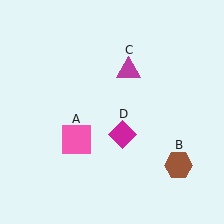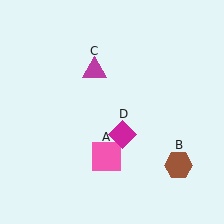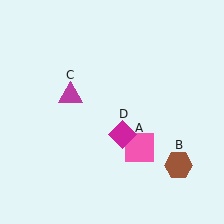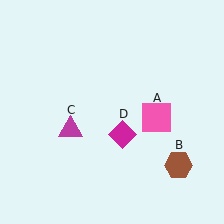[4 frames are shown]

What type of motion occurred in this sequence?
The pink square (object A), magenta triangle (object C) rotated counterclockwise around the center of the scene.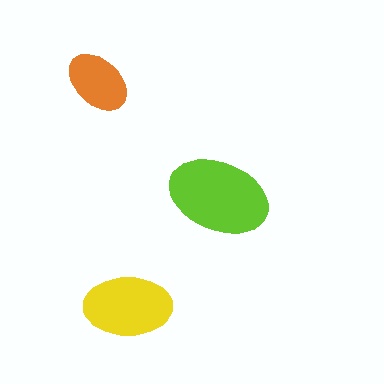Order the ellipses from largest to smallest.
the lime one, the yellow one, the orange one.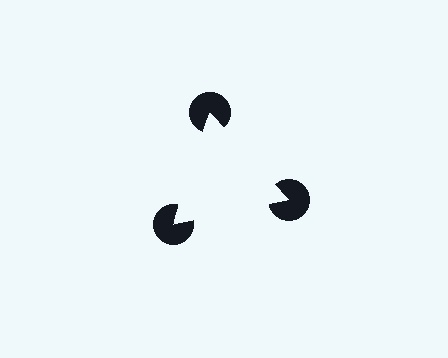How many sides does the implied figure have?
3 sides.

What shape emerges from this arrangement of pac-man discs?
An illusory triangle — its edges are inferred from the aligned wedge cuts in the pac-man discs, not physically drawn.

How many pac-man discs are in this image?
There are 3 — one at each vertex of the illusory triangle.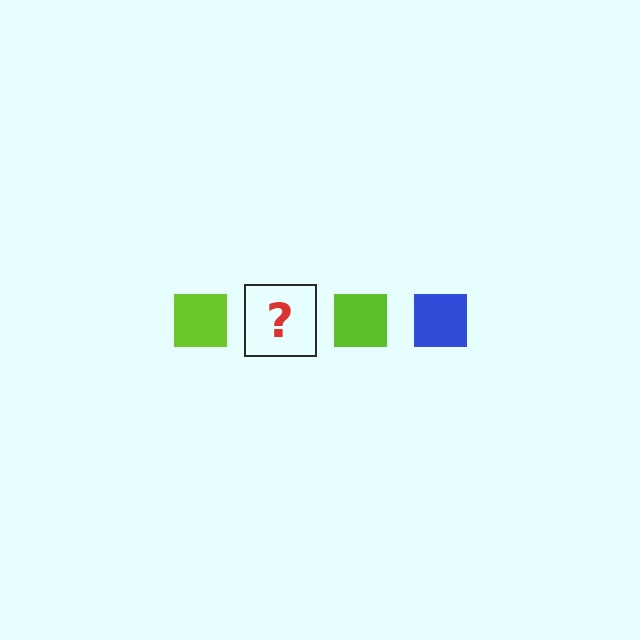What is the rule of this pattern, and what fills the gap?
The rule is that the pattern cycles through lime, blue squares. The gap should be filled with a blue square.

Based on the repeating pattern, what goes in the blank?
The blank should be a blue square.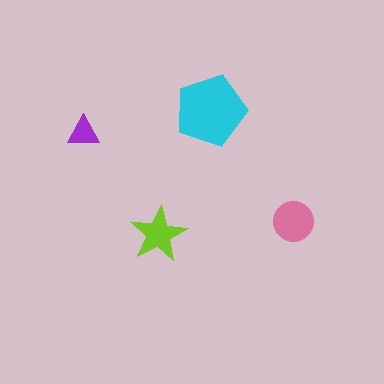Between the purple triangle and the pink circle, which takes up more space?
The pink circle.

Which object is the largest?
The cyan pentagon.